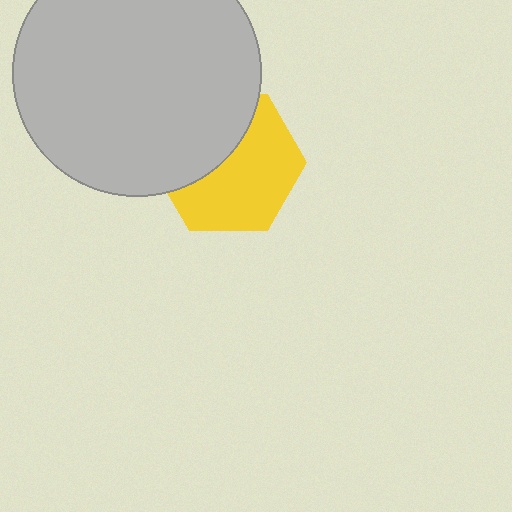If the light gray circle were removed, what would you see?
You would see the complete yellow hexagon.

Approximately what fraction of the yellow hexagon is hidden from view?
Roughly 41% of the yellow hexagon is hidden behind the light gray circle.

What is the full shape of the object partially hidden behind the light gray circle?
The partially hidden object is a yellow hexagon.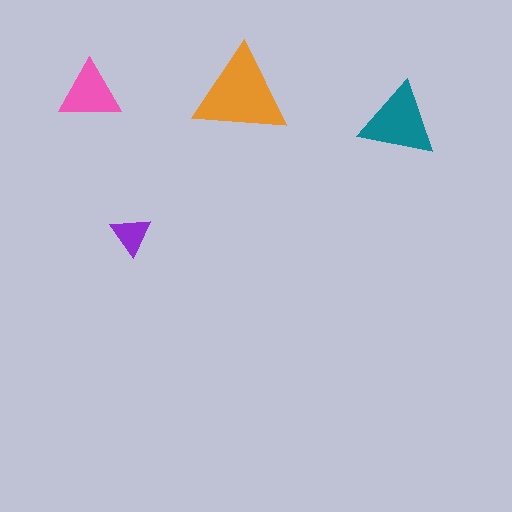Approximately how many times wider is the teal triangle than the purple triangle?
About 2 times wider.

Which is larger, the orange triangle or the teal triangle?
The orange one.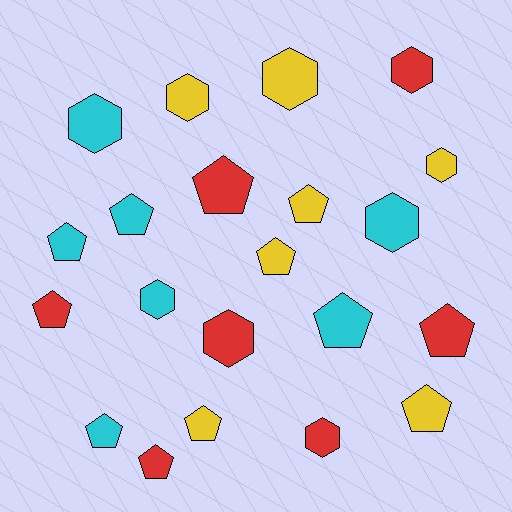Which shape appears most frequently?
Pentagon, with 12 objects.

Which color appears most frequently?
Yellow, with 7 objects.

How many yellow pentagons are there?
There are 4 yellow pentagons.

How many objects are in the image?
There are 21 objects.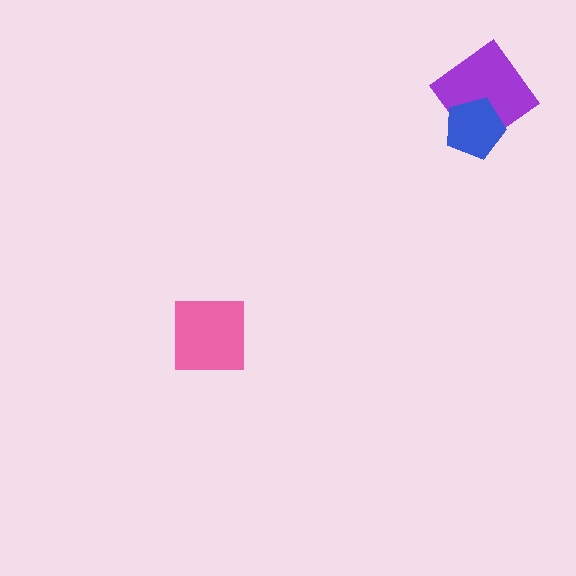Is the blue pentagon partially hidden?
No, no other shape covers it.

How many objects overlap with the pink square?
0 objects overlap with the pink square.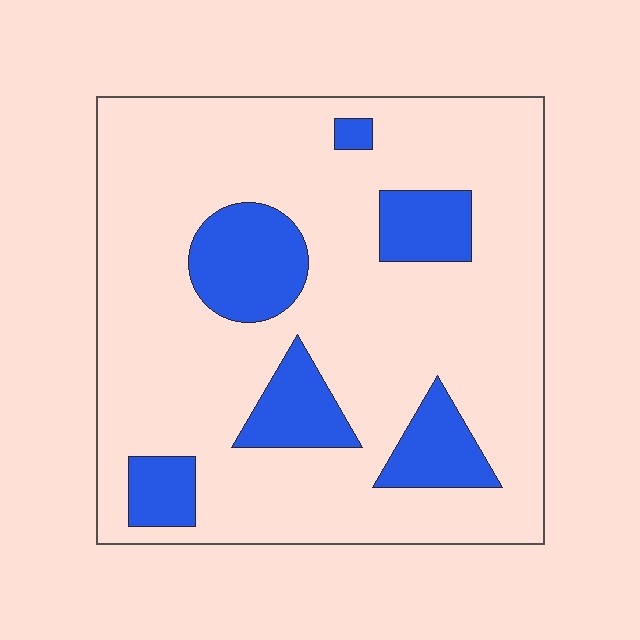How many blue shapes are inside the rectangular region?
6.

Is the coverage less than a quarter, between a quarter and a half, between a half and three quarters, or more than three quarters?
Less than a quarter.